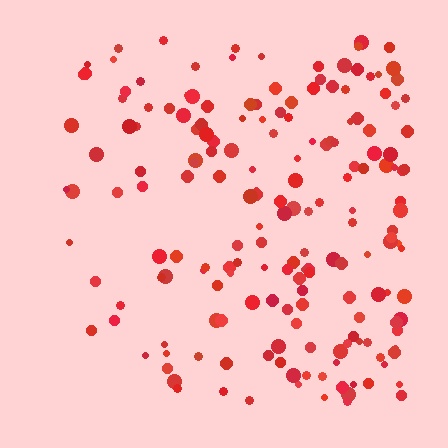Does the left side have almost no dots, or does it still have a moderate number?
Still a moderate number, just noticeably fewer than the right.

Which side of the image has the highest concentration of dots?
The right.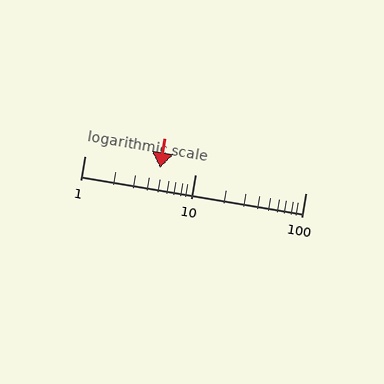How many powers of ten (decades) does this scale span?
The scale spans 2 decades, from 1 to 100.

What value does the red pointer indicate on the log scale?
The pointer indicates approximately 4.8.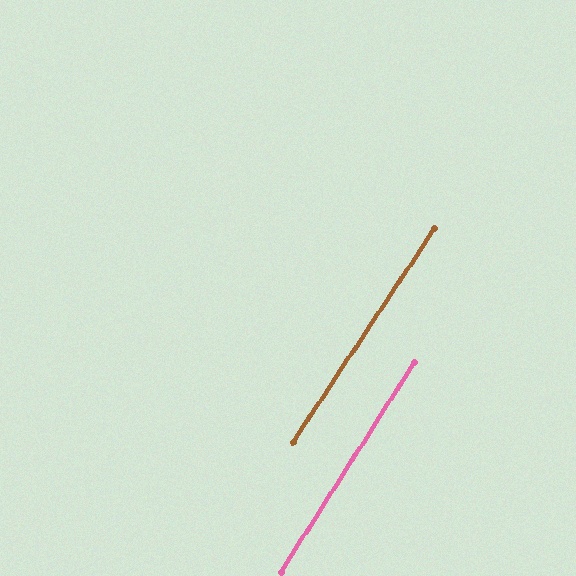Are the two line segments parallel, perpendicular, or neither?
Parallel — their directions differ by only 1.2°.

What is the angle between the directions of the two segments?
Approximately 1 degree.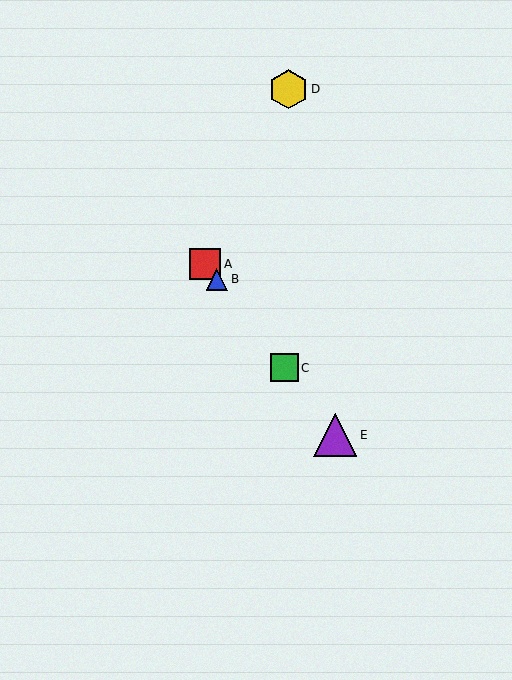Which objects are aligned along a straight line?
Objects A, B, C, E are aligned along a straight line.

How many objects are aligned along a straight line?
4 objects (A, B, C, E) are aligned along a straight line.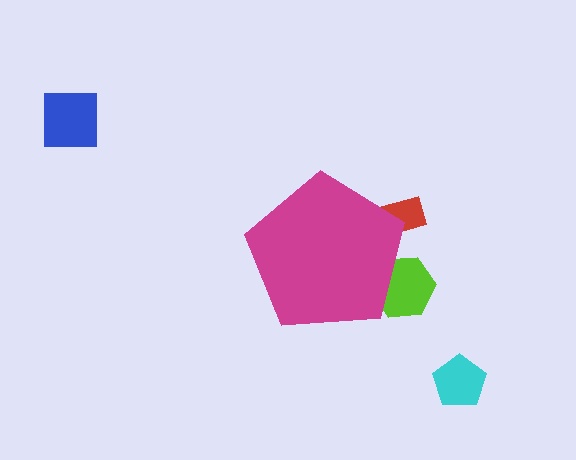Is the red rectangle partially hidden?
Yes, the red rectangle is partially hidden behind the magenta pentagon.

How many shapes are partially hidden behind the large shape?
2 shapes are partially hidden.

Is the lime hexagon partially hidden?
Yes, the lime hexagon is partially hidden behind the magenta pentagon.